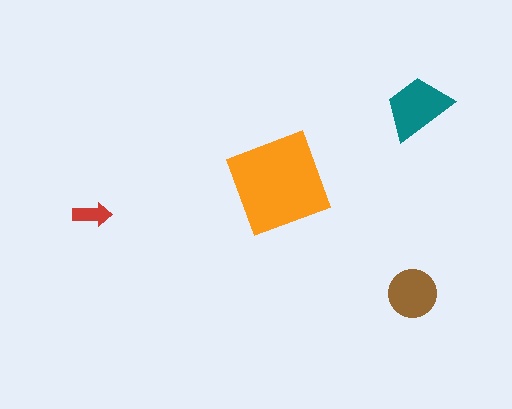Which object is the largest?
The orange diamond.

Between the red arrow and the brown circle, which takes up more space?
The brown circle.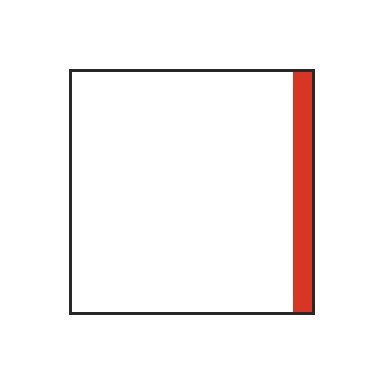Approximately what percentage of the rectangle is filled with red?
Approximately 10%.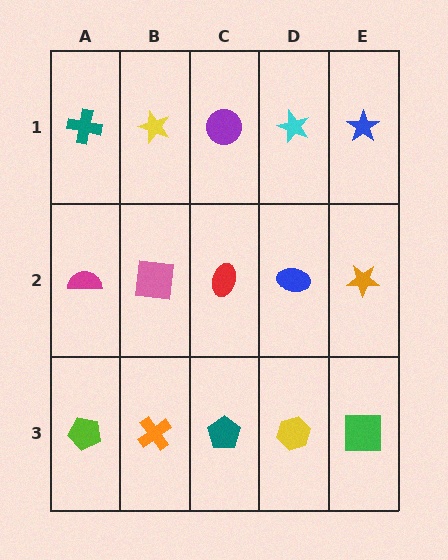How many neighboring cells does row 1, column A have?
2.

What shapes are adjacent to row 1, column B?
A pink square (row 2, column B), a teal cross (row 1, column A), a purple circle (row 1, column C).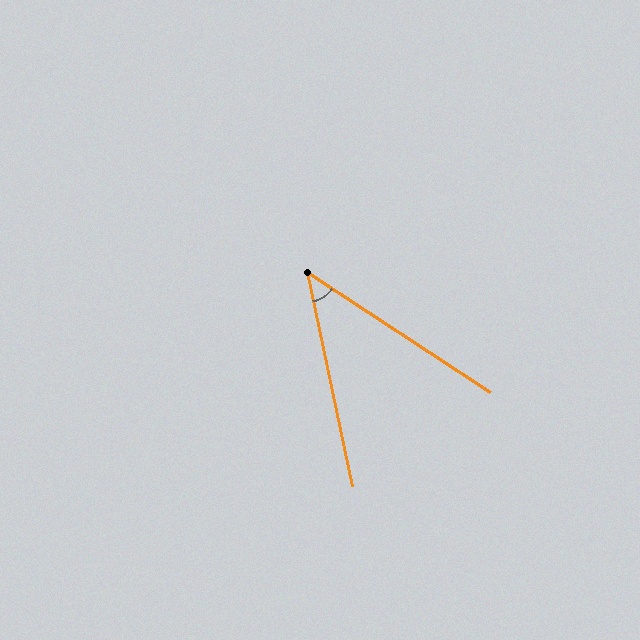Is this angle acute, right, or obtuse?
It is acute.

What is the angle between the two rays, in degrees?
Approximately 45 degrees.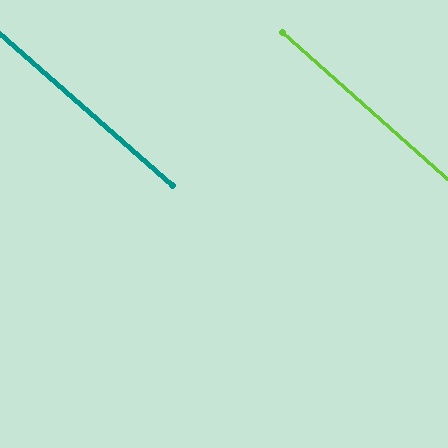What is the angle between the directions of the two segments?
Approximately 0 degrees.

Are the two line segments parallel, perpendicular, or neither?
Parallel — their directions differ by only 0.3°.